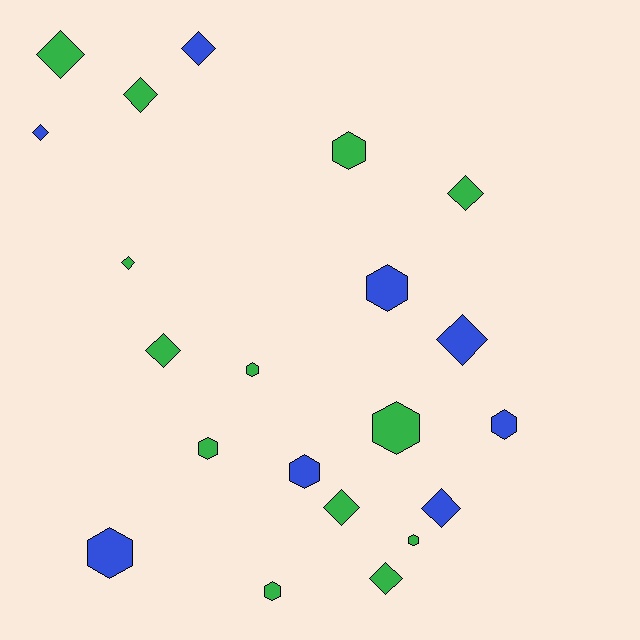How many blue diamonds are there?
There are 4 blue diamonds.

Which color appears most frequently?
Green, with 13 objects.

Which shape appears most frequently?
Diamond, with 11 objects.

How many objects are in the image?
There are 21 objects.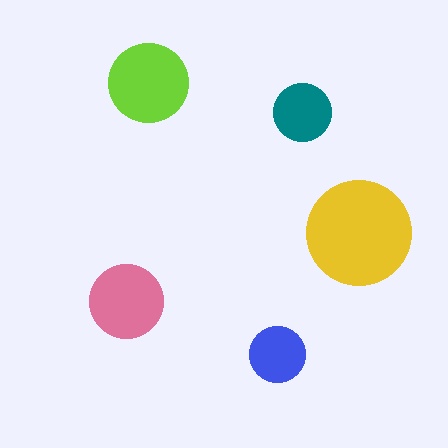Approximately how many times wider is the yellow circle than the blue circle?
About 2 times wider.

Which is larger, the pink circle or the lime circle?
The lime one.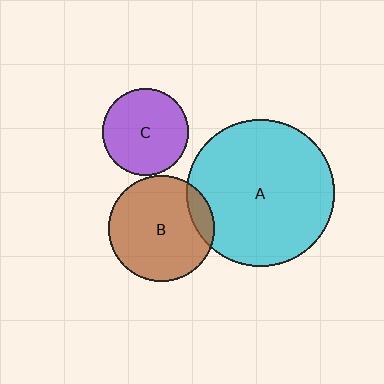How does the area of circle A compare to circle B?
Approximately 1.9 times.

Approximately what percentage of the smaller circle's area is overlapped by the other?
Approximately 10%.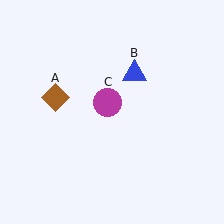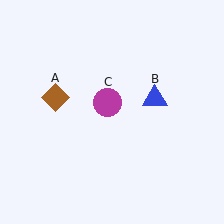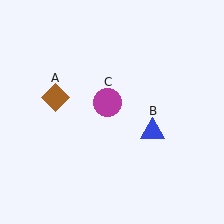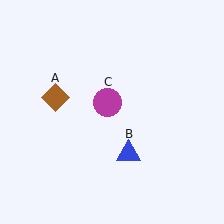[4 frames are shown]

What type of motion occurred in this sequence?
The blue triangle (object B) rotated clockwise around the center of the scene.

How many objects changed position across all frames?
1 object changed position: blue triangle (object B).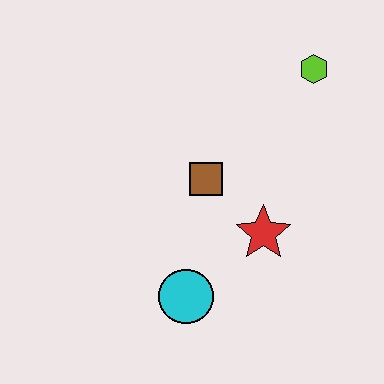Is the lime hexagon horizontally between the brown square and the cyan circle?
No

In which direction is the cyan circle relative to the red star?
The cyan circle is to the left of the red star.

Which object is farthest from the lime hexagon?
The cyan circle is farthest from the lime hexagon.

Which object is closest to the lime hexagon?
The brown square is closest to the lime hexagon.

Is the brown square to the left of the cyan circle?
No